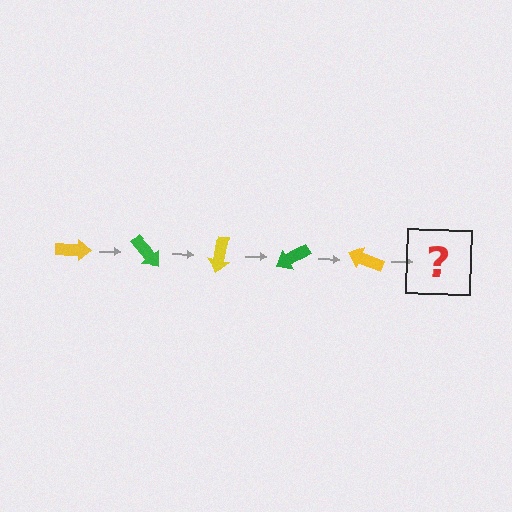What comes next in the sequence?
The next element should be a green arrow, rotated 250 degrees from the start.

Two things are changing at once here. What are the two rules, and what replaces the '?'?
The two rules are that it rotates 50 degrees each step and the color cycles through yellow and green. The '?' should be a green arrow, rotated 250 degrees from the start.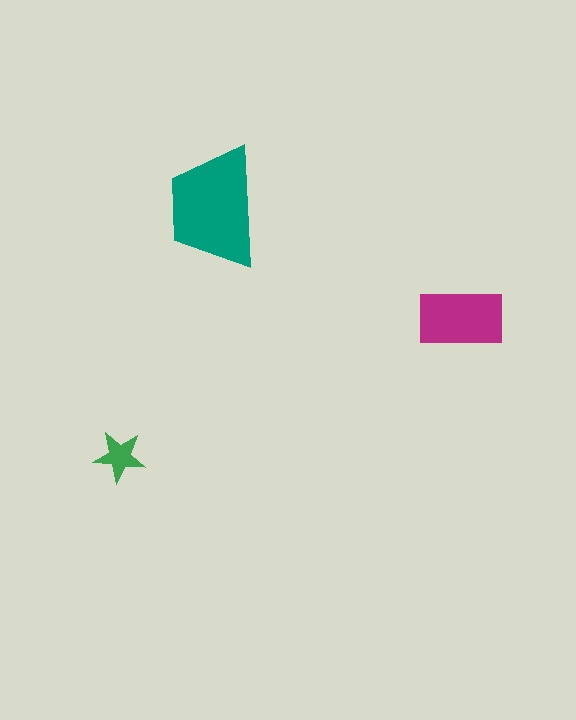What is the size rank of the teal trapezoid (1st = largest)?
1st.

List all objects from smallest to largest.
The green star, the magenta rectangle, the teal trapezoid.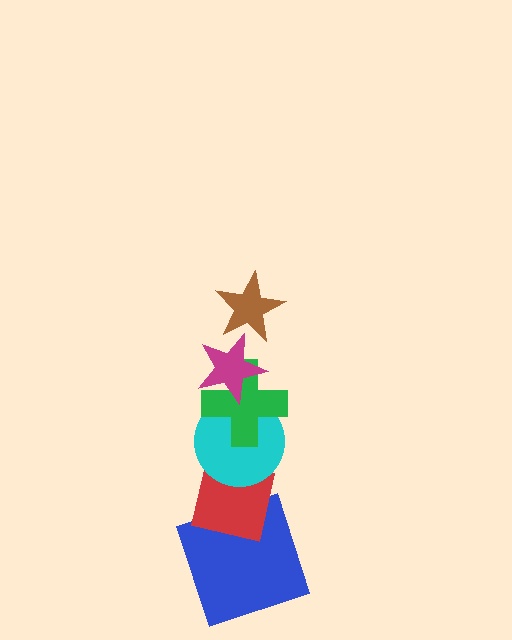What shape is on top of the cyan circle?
The green cross is on top of the cyan circle.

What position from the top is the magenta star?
The magenta star is 2nd from the top.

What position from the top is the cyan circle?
The cyan circle is 4th from the top.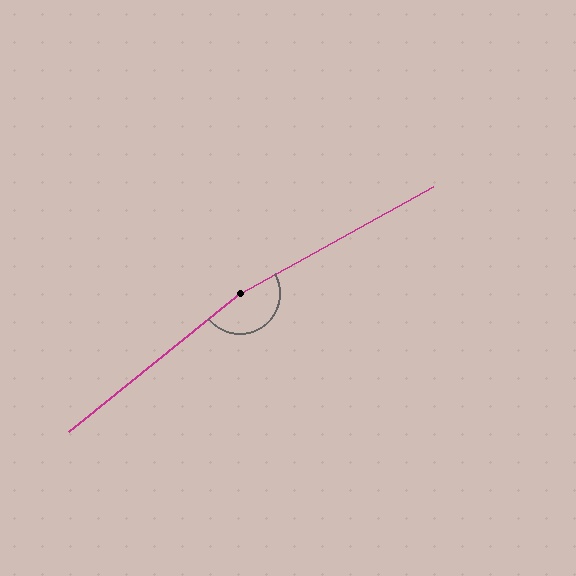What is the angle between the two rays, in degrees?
Approximately 170 degrees.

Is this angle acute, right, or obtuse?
It is obtuse.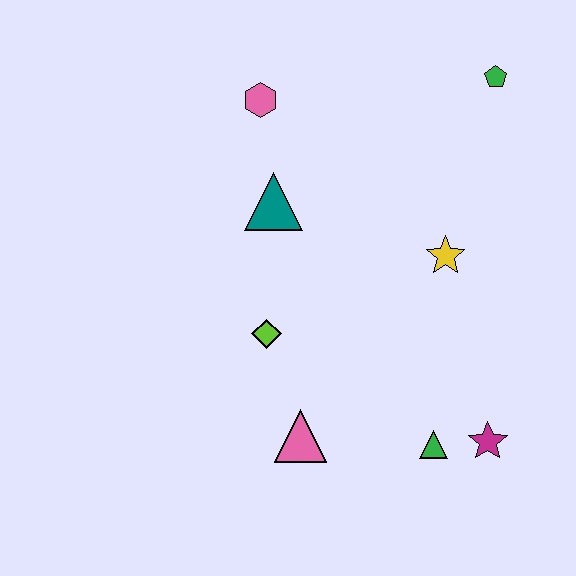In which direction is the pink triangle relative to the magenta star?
The pink triangle is to the left of the magenta star.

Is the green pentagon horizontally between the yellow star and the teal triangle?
No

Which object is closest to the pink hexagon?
The teal triangle is closest to the pink hexagon.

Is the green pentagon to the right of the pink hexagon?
Yes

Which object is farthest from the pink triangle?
The green pentagon is farthest from the pink triangle.